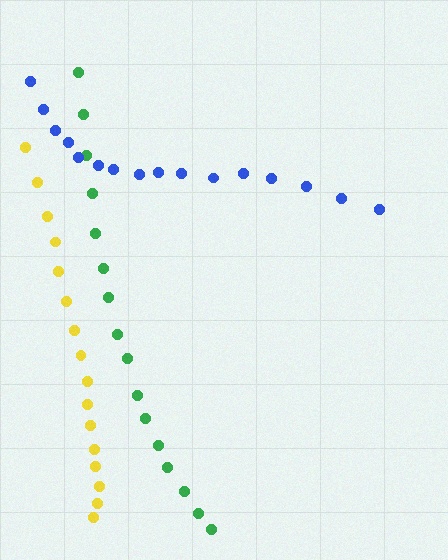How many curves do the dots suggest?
There are 3 distinct paths.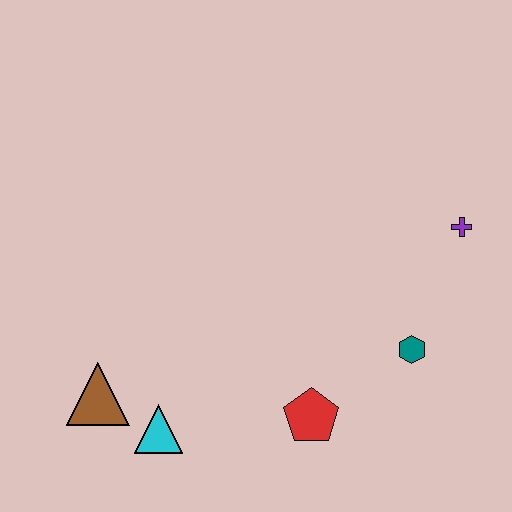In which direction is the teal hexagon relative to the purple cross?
The teal hexagon is below the purple cross.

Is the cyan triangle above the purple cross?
No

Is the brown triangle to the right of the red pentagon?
No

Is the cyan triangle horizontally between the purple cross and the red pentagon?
No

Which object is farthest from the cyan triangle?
The purple cross is farthest from the cyan triangle.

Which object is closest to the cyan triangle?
The brown triangle is closest to the cyan triangle.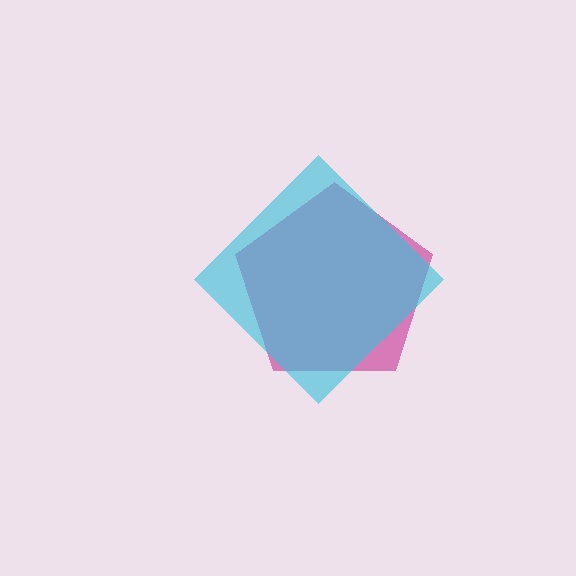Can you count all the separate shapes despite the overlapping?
Yes, there are 2 separate shapes.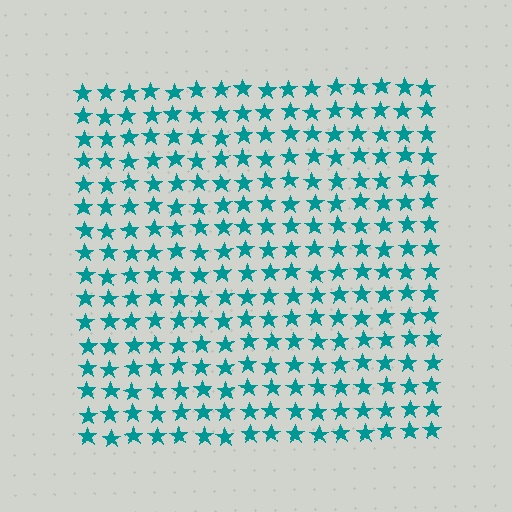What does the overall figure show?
The overall figure shows a square.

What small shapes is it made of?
It is made of small stars.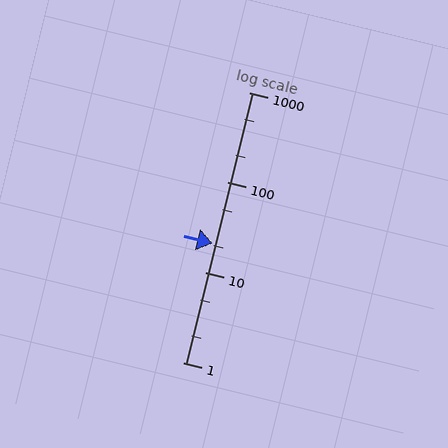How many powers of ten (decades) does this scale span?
The scale spans 3 decades, from 1 to 1000.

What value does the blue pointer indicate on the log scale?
The pointer indicates approximately 21.